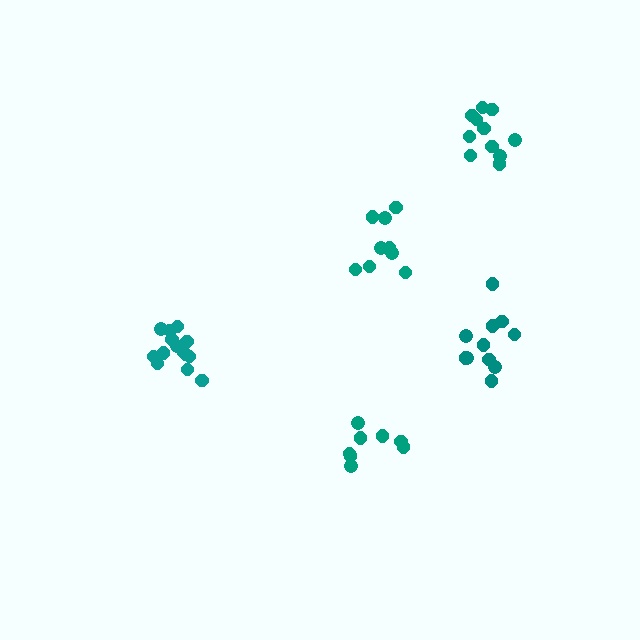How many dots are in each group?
Group 1: 9 dots, Group 2: 8 dots, Group 3: 14 dots, Group 4: 12 dots, Group 5: 11 dots (54 total).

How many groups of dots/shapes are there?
There are 5 groups.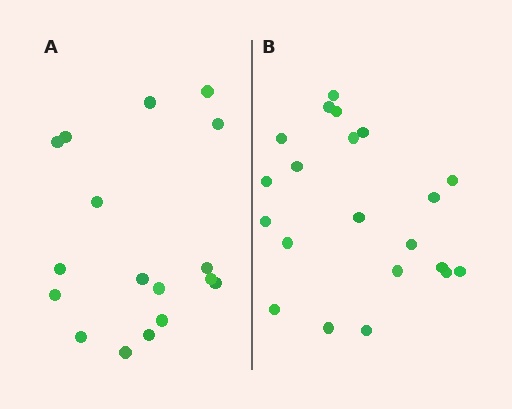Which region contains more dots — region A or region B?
Region B (the right region) has more dots.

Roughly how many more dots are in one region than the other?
Region B has about 4 more dots than region A.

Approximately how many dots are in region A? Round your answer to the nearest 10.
About 20 dots. (The exact count is 17, which rounds to 20.)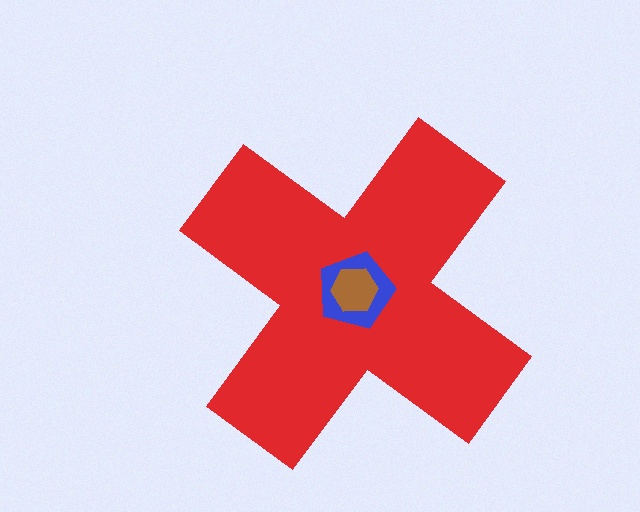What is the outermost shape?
The red cross.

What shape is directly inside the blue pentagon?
The brown hexagon.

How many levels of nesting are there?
3.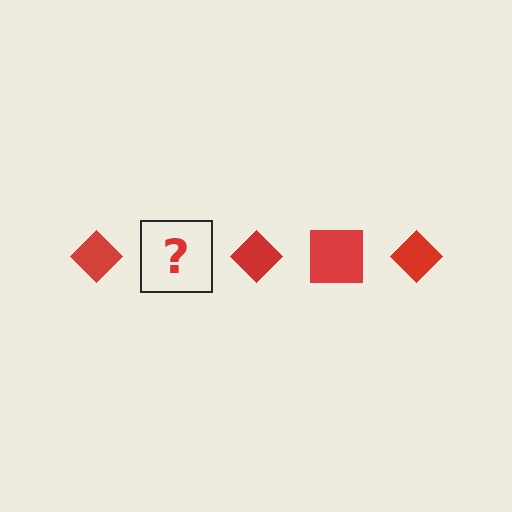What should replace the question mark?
The question mark should be replaced with a red square.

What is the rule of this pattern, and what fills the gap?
The rule is that the pattern cycles through diamond, square shapes in red. The gap should be filled with a red square.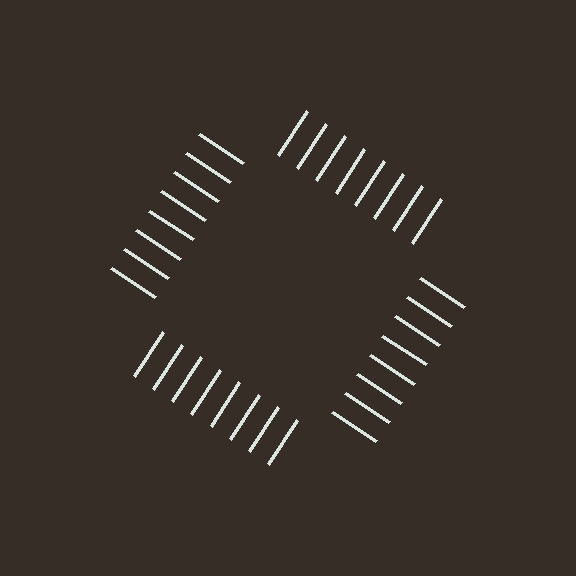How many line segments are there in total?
32 — 8 along each of the 4 edges.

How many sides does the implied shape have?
4 sides — the line-ends trace a square.